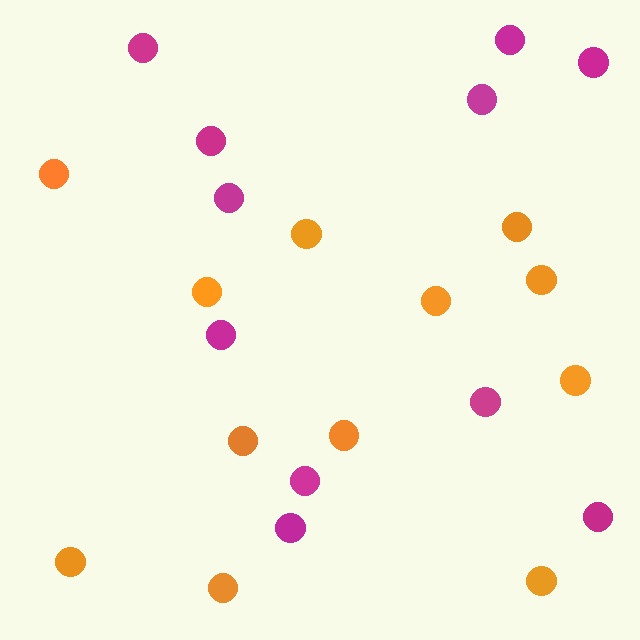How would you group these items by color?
There are 2 groups: one group of magenta circles (11) and one group of orange circles (12).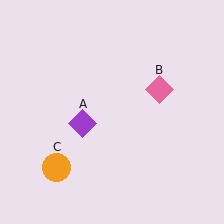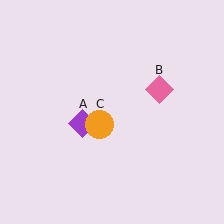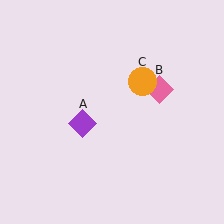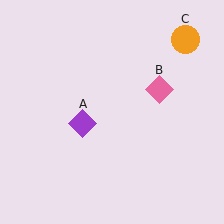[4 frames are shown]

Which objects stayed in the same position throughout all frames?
Purple diamond (object A) and pink diamond (object B) remained stationary.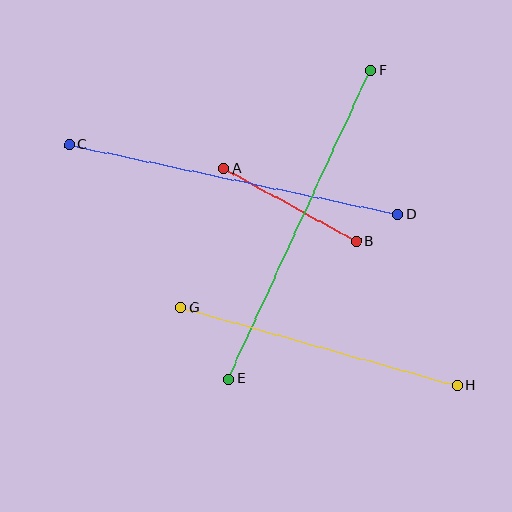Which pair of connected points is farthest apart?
Points E and F are farthest apart.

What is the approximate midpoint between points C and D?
The midpoint is at approximately (234, 180) pixels.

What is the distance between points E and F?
The distance is approximately 339 pixels.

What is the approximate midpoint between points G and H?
The midpoint is at approximately (319, 346) pixels.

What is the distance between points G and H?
The distance is approximately 287 pixels.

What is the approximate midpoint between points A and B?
The midpoint is at approximately (290, 205) pixels.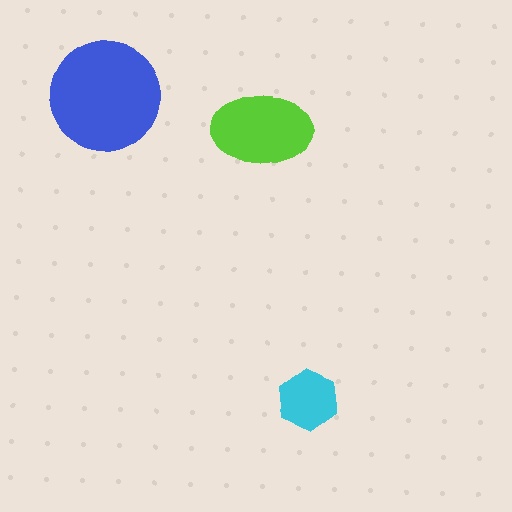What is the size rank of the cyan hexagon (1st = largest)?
3rd.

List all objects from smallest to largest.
The cyan hexagon, the lime ellipse, the blue circle.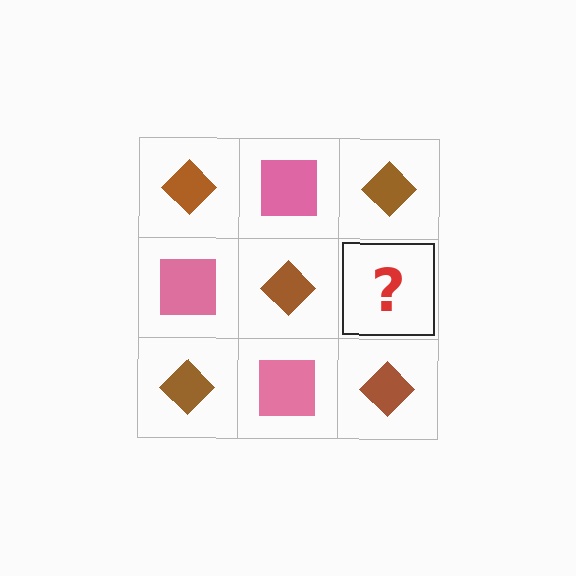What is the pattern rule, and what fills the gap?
The rule is that it alternates brown diamond and pink square in a checkerboard pattern. The gap should be filled with a pink square.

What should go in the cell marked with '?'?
The missing cell should contain a pink square.